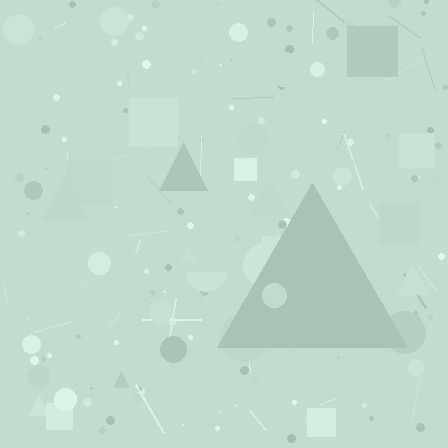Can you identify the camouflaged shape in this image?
The camouflaged shape is a triangle.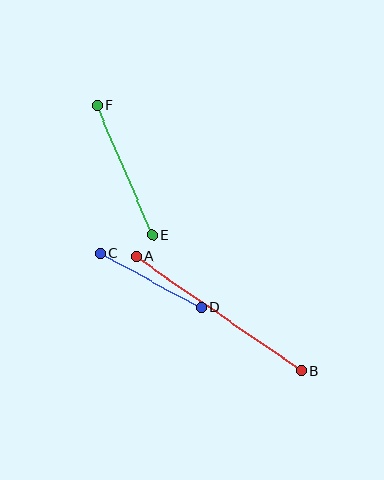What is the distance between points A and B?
The distance is approximately 201 pixels.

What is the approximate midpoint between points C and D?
The midpoint is at approximately (151, 280) pixels.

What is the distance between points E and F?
The distance is approximately 141 pixels.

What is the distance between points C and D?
The distance is approximately 115 pixels.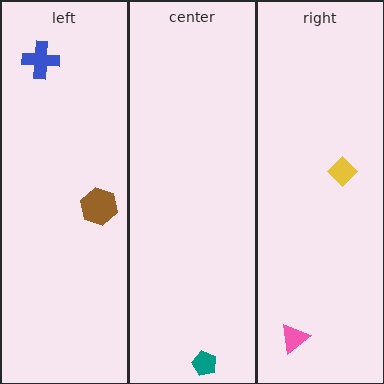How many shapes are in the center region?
1.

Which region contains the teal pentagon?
The center region.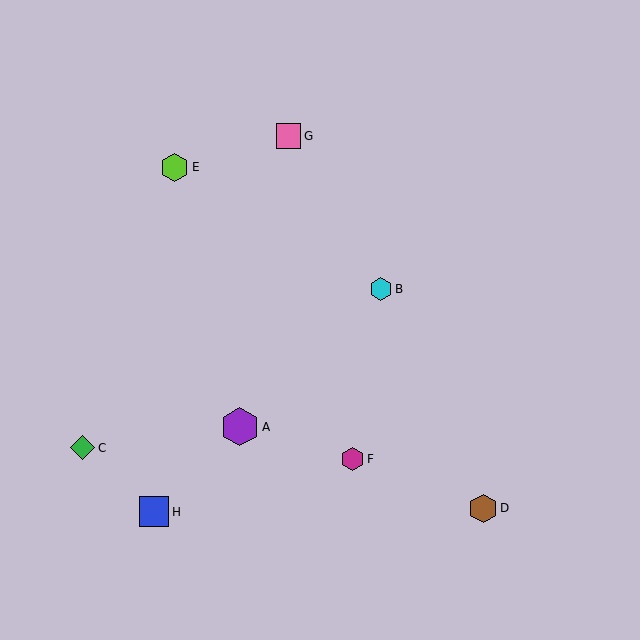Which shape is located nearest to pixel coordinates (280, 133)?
The pink square (labeled G) at (289, 136) is nearest to that location.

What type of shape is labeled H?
Shape H is a blue square.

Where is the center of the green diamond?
The center of the green diamond is at (83, 448).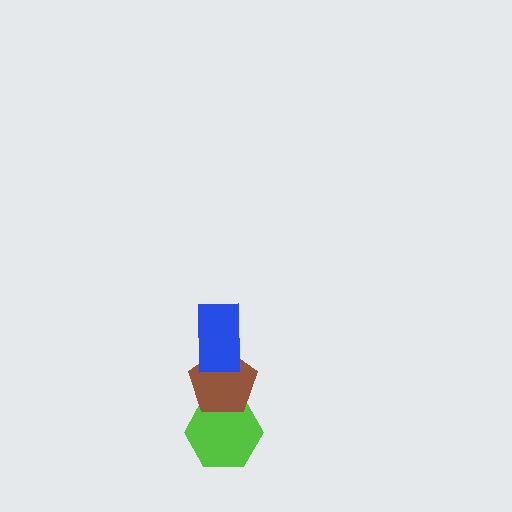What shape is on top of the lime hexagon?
The brown pentagon is on top of the lime hexagon.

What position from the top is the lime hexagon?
The lime hexagon is 3rd from the top.